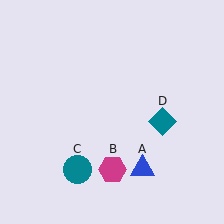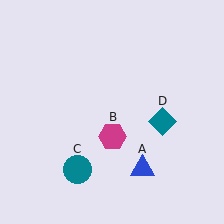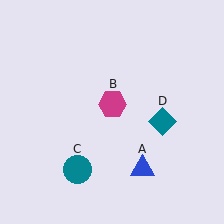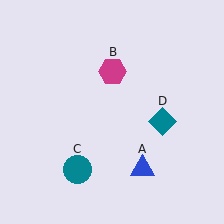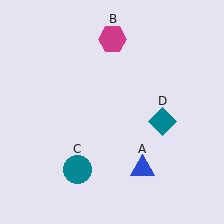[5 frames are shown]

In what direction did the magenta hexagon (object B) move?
The magenta hexagon (object B) moved up.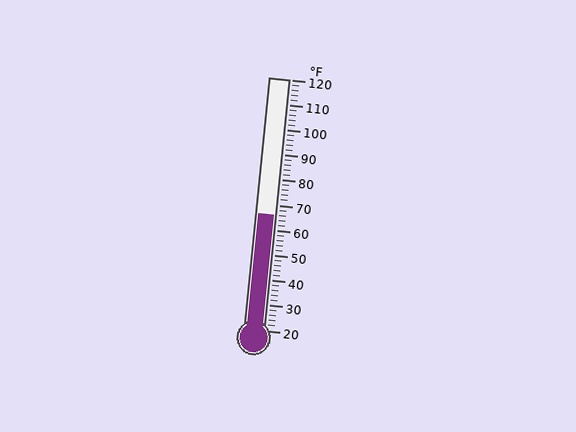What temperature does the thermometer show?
The thermometer shows approximately 66°F.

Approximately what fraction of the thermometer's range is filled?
The thermometer is filled to approximately 45% of its range.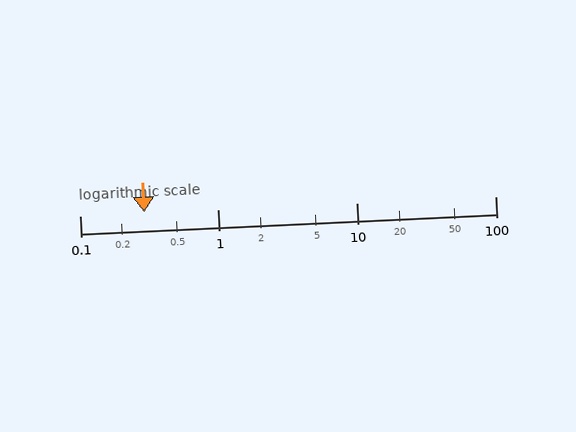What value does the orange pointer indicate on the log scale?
The pointer indicates approximately 0.29.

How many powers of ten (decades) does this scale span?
The scale spans 3 decades, from 0.1 to 100.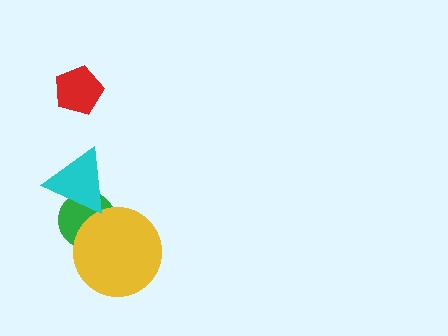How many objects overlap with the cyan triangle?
1 object overlaps with the cyan triangle.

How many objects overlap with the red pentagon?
0 objects overlap with the red pentagon.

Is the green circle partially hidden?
Yes, it is partially covered by another shape.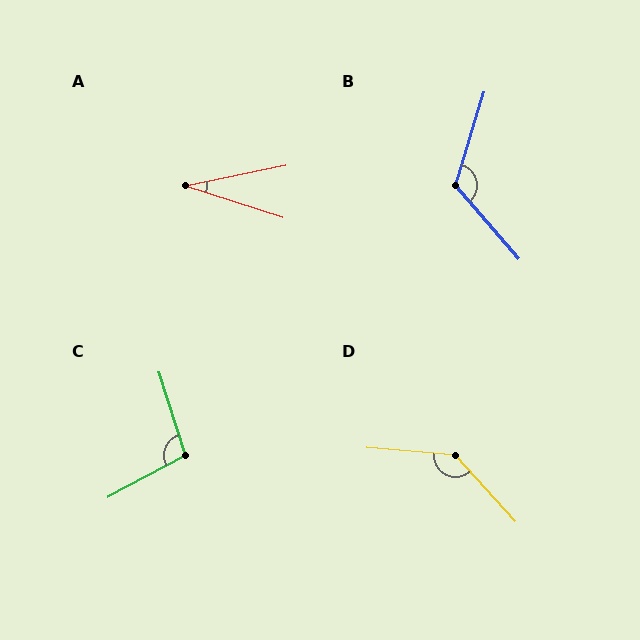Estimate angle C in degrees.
Approximately 101 degrees.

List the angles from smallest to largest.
A (29°), C (101°), B (122°), D (137°).